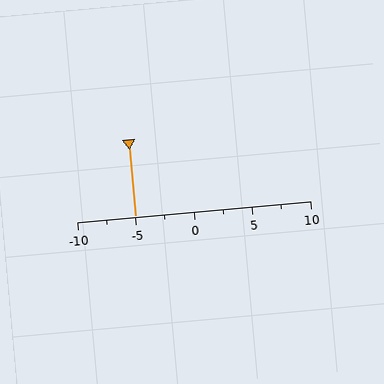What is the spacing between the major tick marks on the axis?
The major ticks are spaced 5 apart.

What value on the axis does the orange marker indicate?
The marker indicates approximately -5.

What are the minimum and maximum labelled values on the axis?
The axis runs from -10 to 10.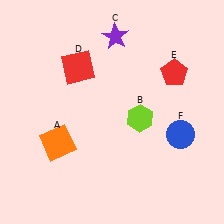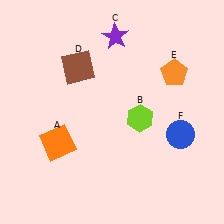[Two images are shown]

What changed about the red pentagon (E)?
In Image 1, E is red. In Image 2, it changed to orange.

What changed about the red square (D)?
In Image 1, D is red. In Image 2, it changed to brown.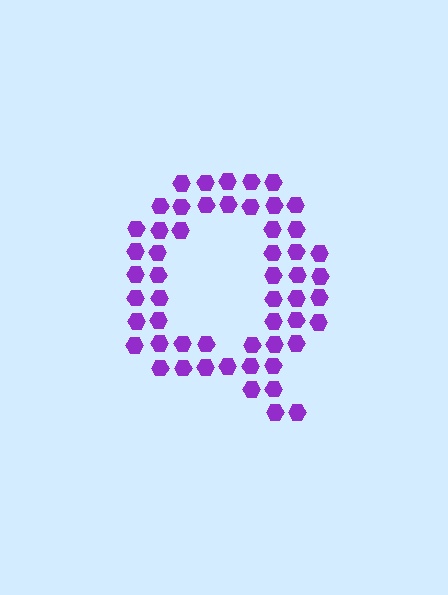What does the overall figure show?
The overall figure shows the letter Q.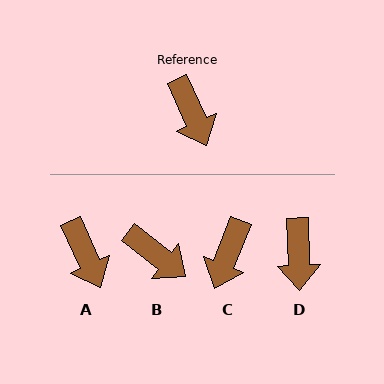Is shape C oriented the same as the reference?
No, it is off by about 46 degrees.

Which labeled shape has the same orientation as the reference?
A.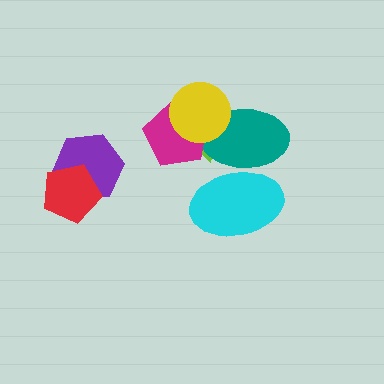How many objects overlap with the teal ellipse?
4 objects overlap with the teal ellipse.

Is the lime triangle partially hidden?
Yes, it is partially covered by another shape.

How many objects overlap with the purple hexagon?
1 object overlaps with the purple hexagon.